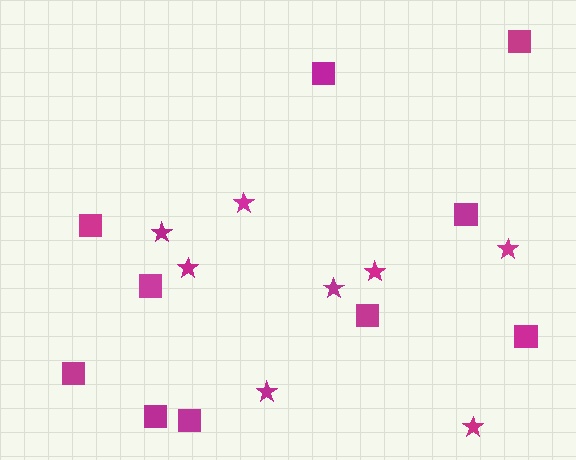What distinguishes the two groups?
There are 2 groups: one group of squares (10) and one group of stars (8).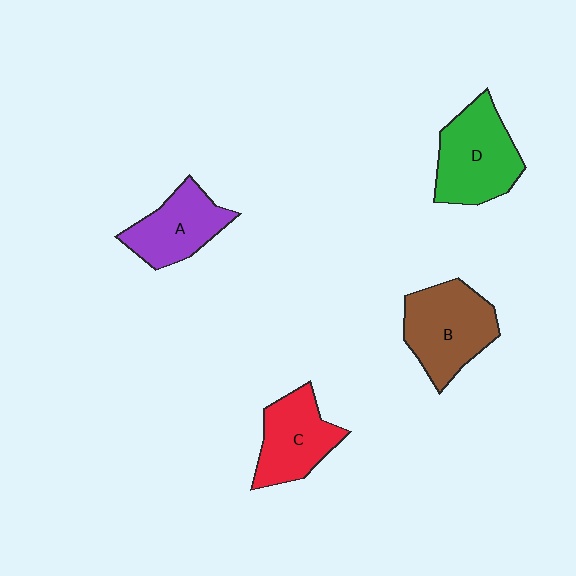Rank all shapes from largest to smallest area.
From largest to smallest: B (brown), D (green), C (red), A (purple).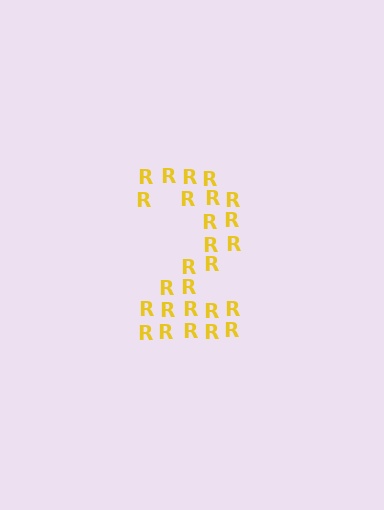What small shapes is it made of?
It is made of small letter R's.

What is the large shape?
The large shape is the digit 2.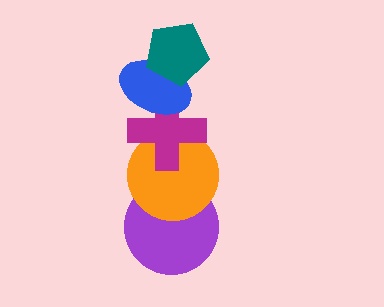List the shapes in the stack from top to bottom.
From top to bottom: the teal pentagon, the blue ellipse, the magenta cross, the orange circle, the purple circle.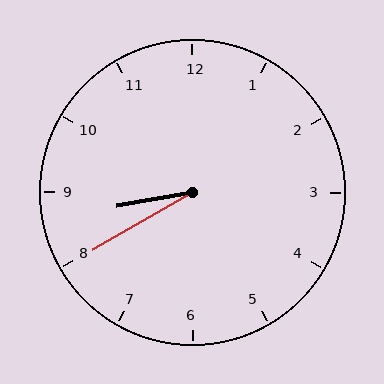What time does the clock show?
8:40.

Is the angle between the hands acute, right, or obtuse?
It is acute.